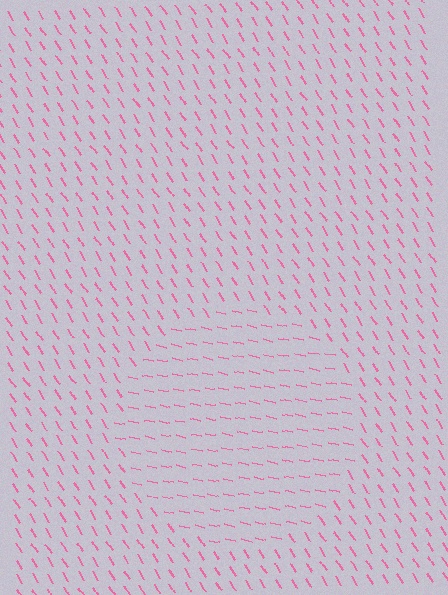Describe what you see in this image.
The image is filled with small pink line segments. A circle region in the image has lines oriented differently from the surrounding lines, creating a visible texture boundary.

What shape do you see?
I see a circle.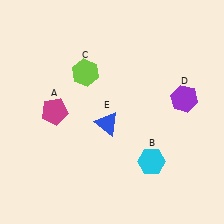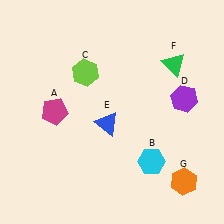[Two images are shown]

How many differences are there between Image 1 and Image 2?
There are 2 differences between the two images.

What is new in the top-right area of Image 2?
A green triangle (F) was added in the top-right area of Image 2.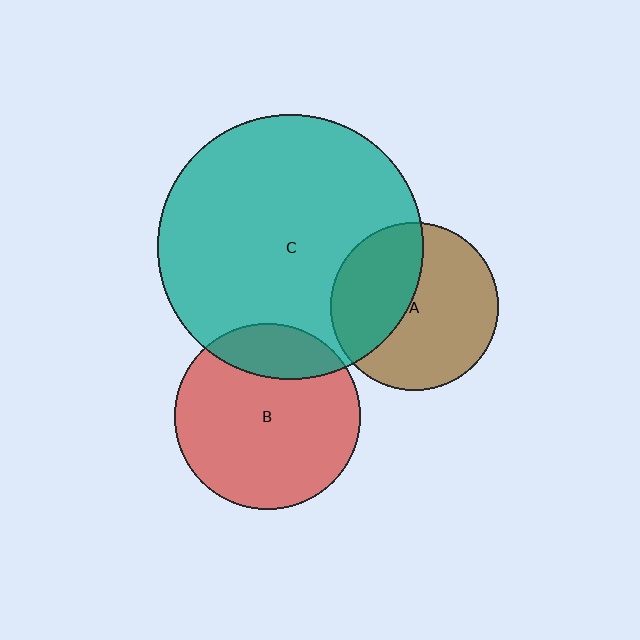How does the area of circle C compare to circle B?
Approximately 2.0 times.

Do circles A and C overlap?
Yes.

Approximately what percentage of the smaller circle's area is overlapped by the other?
Approximately 40%.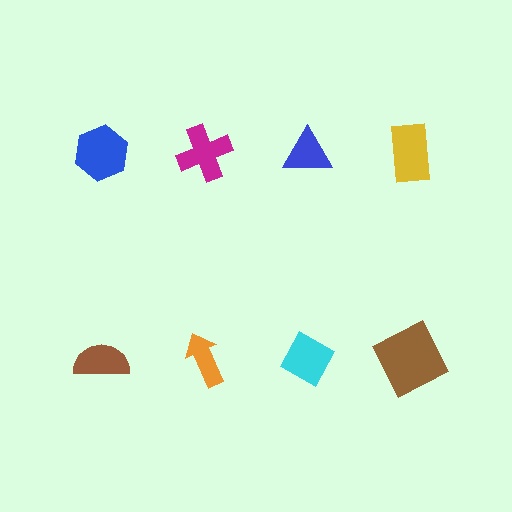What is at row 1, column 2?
A magenta cross.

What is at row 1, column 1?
A blue hexagon.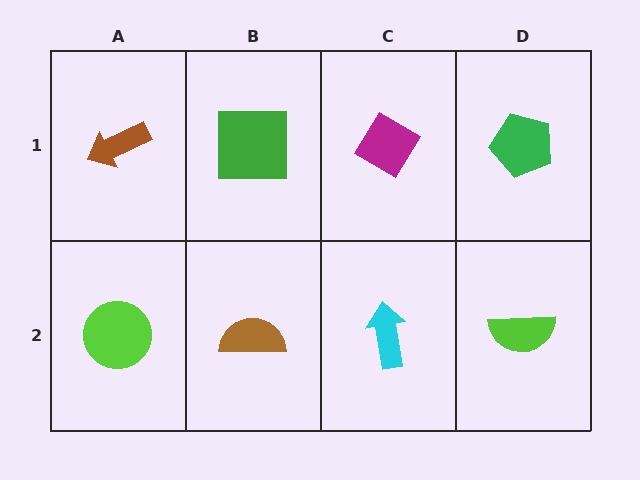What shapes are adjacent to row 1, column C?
A cyan arrow (row 2, column C), a green square (row 1, column B), a green pentagon (row 1, column D).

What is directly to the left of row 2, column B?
A lime circle.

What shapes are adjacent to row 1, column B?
A brown semicircle (row 2, column B), a brown arrow (row 1, column A), a magenta diamond (row 1, column C).